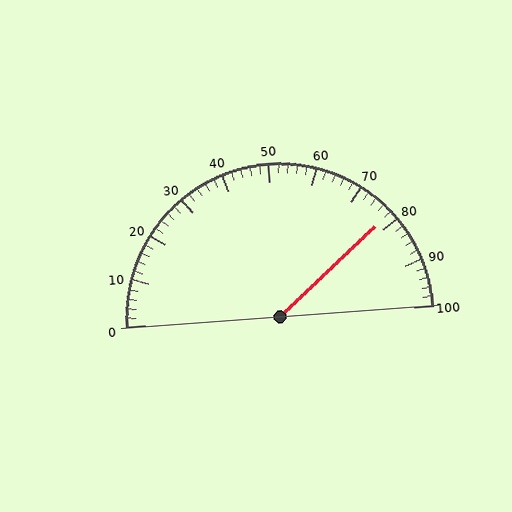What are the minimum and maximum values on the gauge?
The gauge ranges from 0 to 100.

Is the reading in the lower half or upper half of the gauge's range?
The reading is in the upper half of the range (0 to 100).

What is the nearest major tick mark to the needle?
The nearest major tick mark is 80.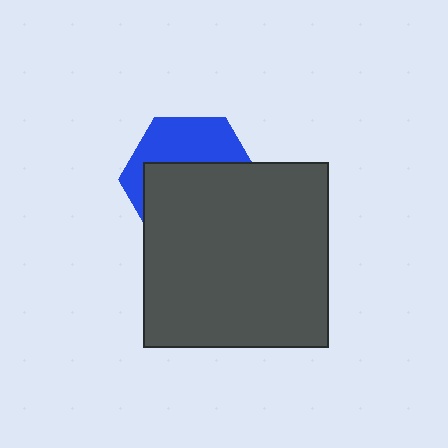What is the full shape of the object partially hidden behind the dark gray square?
The partially hidden object is a blue hexagon.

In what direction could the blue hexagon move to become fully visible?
The blue hexagon could move up. That would shift it out from behind the dark gray square entirely.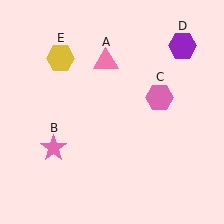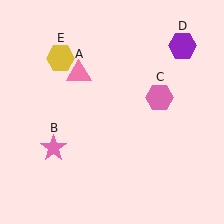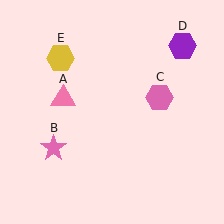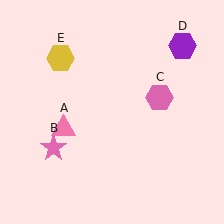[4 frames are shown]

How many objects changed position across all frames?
1 object changed position: pink triangle (object A).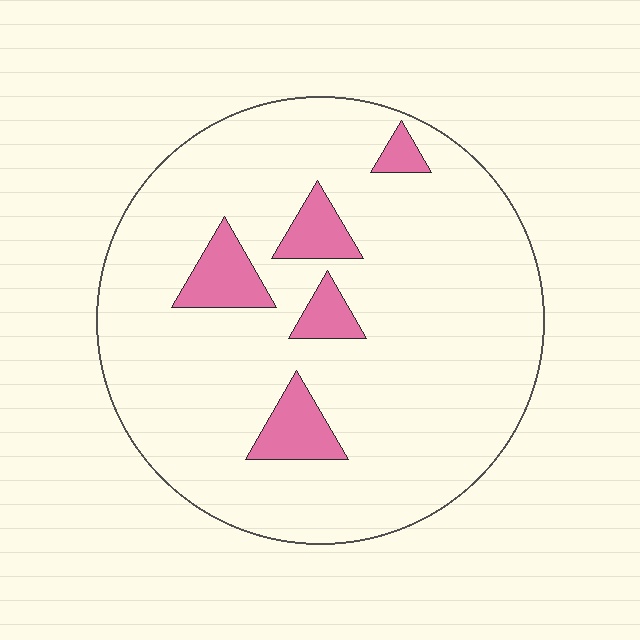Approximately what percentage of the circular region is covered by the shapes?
Approximately 10%.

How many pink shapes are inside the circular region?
5.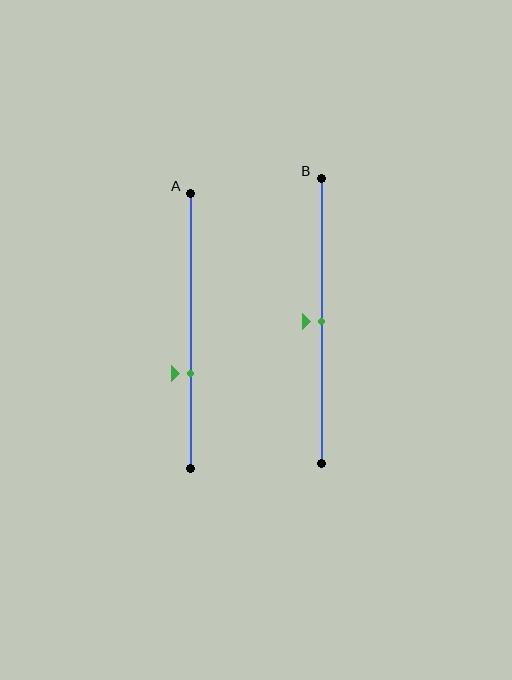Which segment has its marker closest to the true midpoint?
Segment B has its marker closest to the true midpoint.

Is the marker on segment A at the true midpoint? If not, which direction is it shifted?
No, the marker on segment A is shifted downward by about 16% of the segment length.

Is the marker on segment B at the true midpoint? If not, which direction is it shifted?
Yes, the marker on segment B is at the true midpoint.